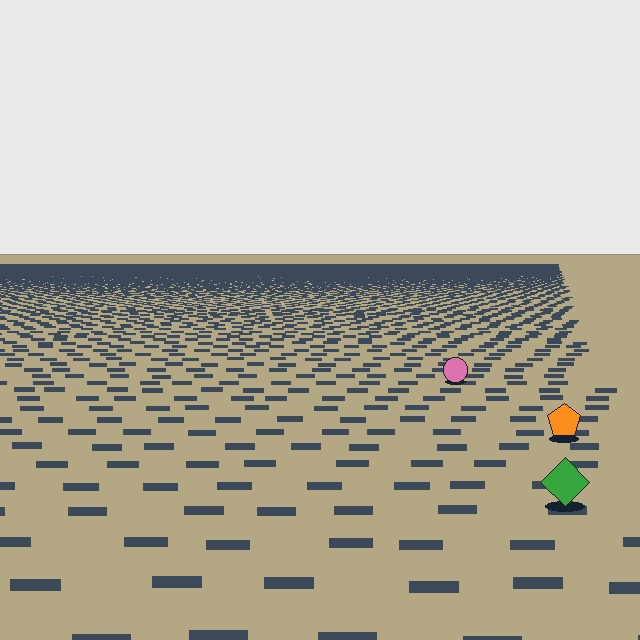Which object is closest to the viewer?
The green diamond is closest. The texture marks near it are larger and more spread out.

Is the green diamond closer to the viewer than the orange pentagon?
Yes. The green diamond is closer — you can tell from the texture gradient: the ground texture is coarser near it.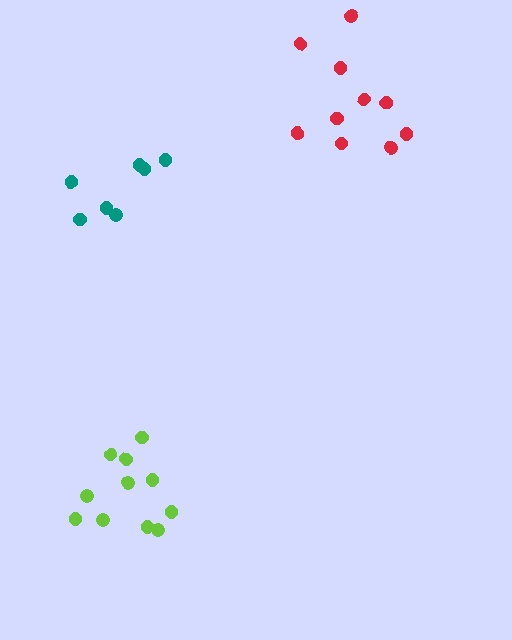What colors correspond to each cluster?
The clusters are colored: lime, teal, red.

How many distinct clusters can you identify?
There are 3 distinct clusters.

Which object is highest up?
The red cluster is topmost.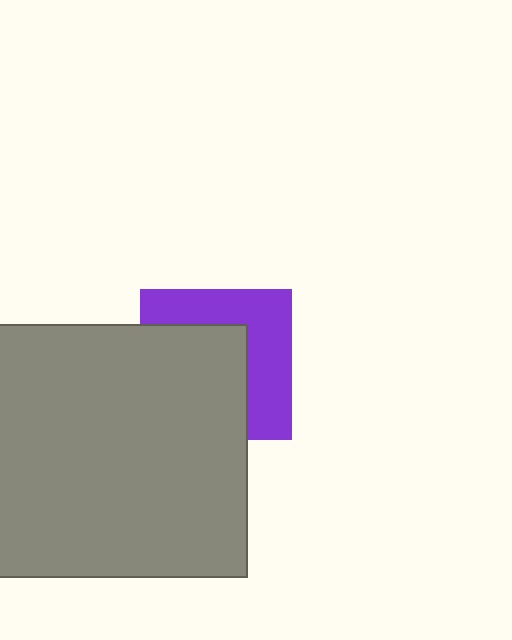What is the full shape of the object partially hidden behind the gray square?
The partially hidden object is a purple square.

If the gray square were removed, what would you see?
You would see the complete purple square.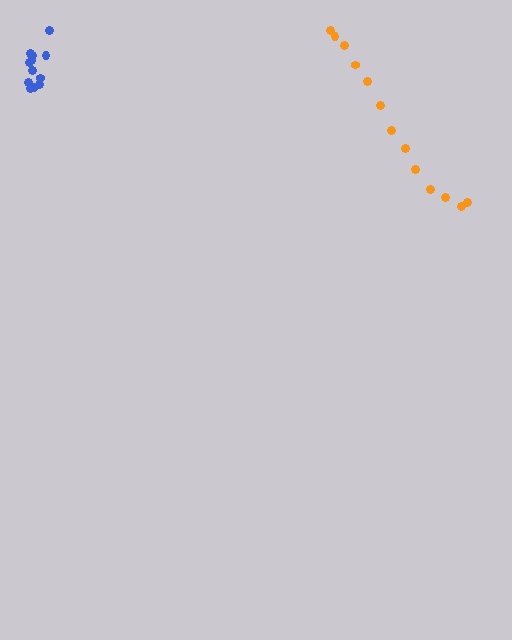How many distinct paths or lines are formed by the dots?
There are 2 distinct paths.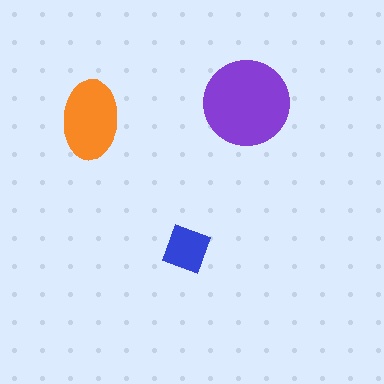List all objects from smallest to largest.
The blue diamond, the orange ellipse, the purple circle.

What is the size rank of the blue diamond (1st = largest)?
3rd.